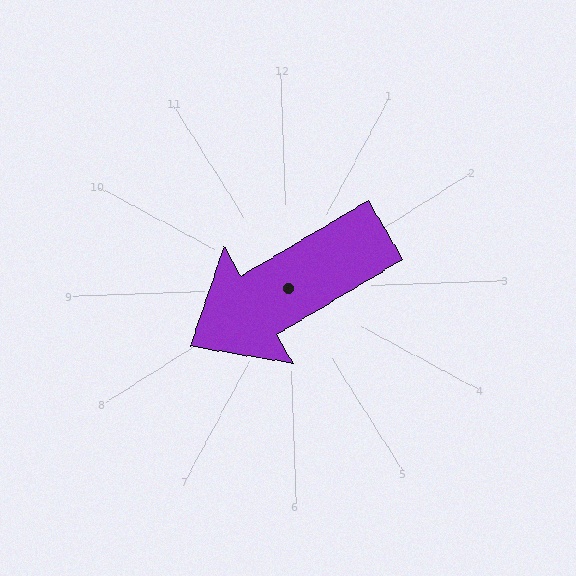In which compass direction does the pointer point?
Southwest.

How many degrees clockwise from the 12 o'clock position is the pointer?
Approximately 241 degrees.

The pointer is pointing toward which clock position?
Roughly 8 o'clock.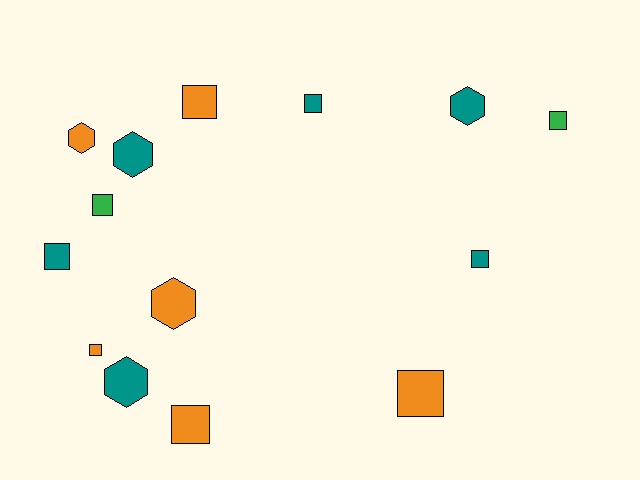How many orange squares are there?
There are 4 orange squares.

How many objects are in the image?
There are 14 objects.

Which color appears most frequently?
Orange, with 6 objects.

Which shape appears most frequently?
Square, with 9 objects.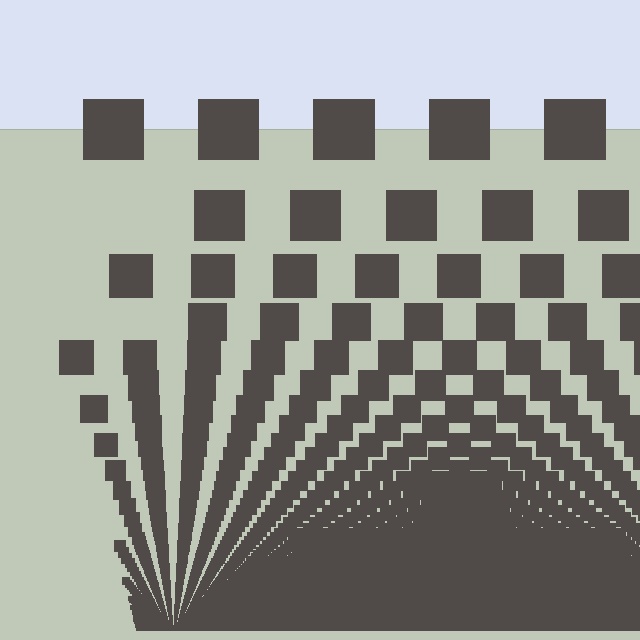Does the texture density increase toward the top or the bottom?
Density increases toward the bottom.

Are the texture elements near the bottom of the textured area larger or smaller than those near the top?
Smaller. The gradient is inverted — elements near the bottom are smaller and denser.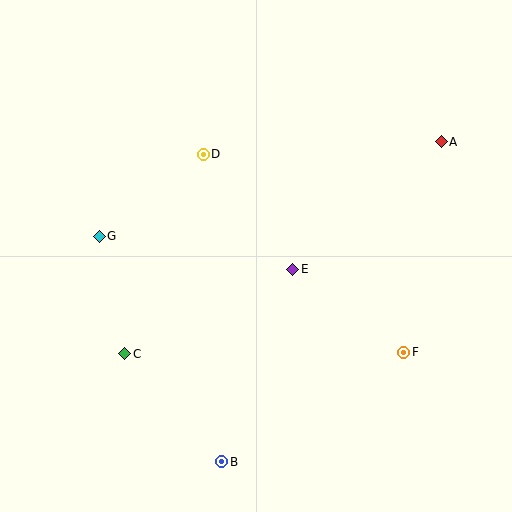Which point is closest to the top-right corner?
Point A is closest to the top-right corner.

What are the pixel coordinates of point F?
Point F is at (404, 352).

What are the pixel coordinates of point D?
Point D is at (203, 154).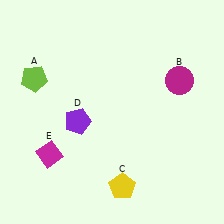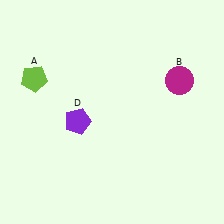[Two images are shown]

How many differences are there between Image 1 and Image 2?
There are 2 differences between the two images.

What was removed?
The yellow pentagon (C), the magenta diamond (E) were removed in Image 2.